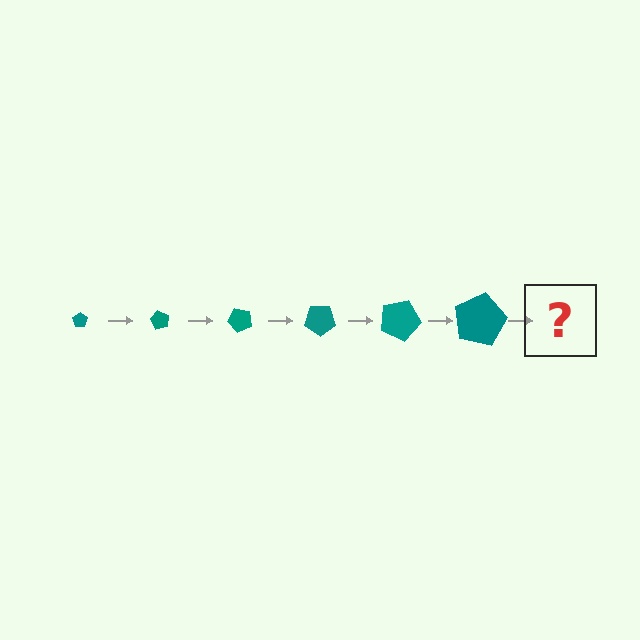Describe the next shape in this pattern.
It should be a pentagon, larger than the previous one and rotated 360 degrees from the start.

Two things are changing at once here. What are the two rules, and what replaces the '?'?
The two rules are that the pentagon grows larger each step and it rotates 60 degrees each step. The '?' should be a pentagon, larger than the previous one and rotated 360 degrees from the start.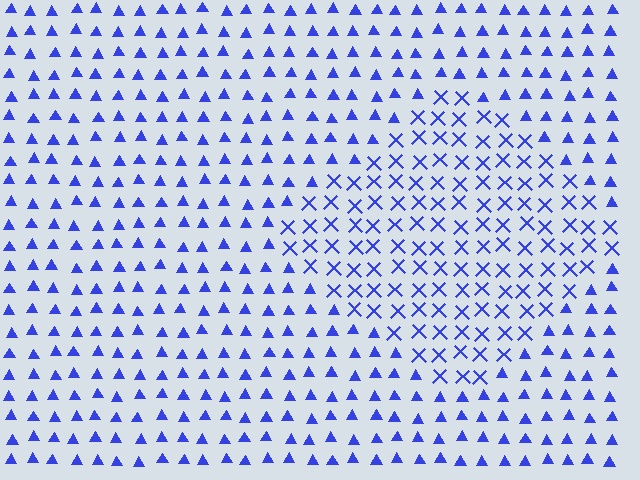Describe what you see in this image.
The image is filled with small blue elements arranged in a uniform grid. A diamond-shaped region contains X marks, while the surrounding area contains triangles. The boundary is defined purely by the change in element shape.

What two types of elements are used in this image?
The image uses X marks inside the diamond region and triangles outside it.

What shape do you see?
I see a diamond.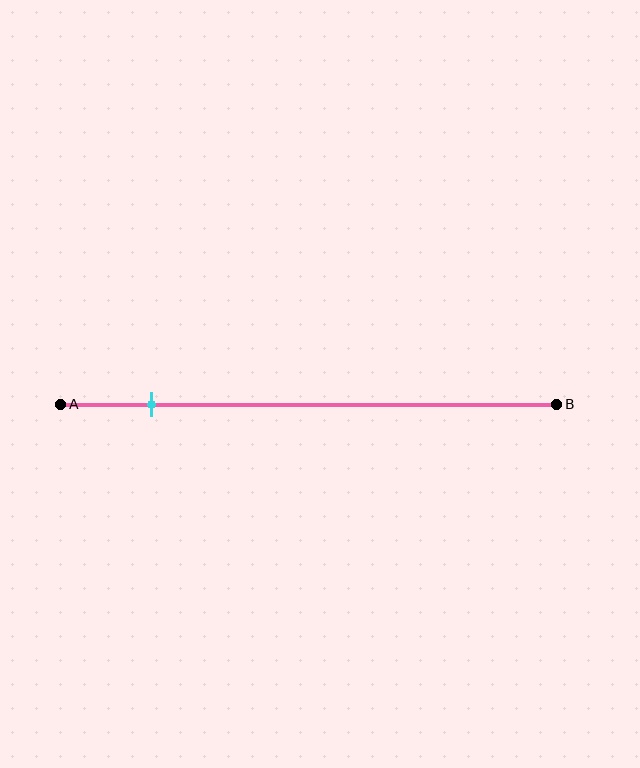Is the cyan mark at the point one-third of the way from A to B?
No, the mark is at about 20% from A, not at the 33% one-third point.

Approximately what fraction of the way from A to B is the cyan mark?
The cyan mark is approximately 20% of the way from A to B.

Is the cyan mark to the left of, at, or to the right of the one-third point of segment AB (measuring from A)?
The cyan mark is to the left of the one-third point of segment AB.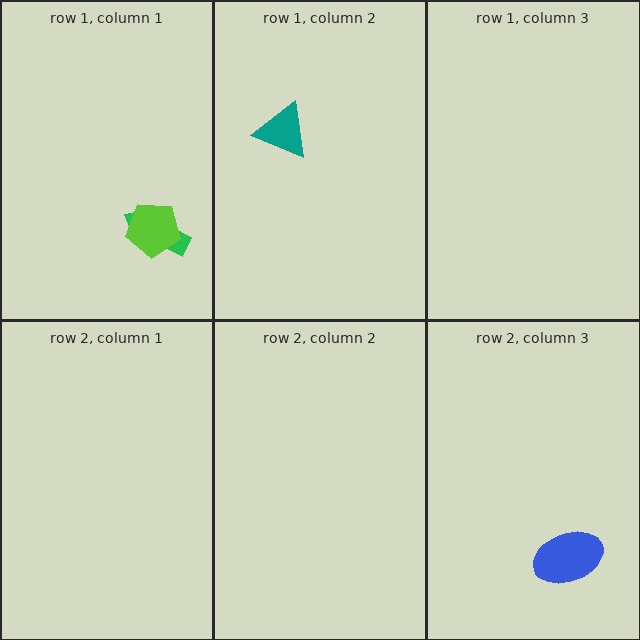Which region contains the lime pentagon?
The row 1, column 1 region.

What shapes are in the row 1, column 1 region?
The green arrow, the lime pentagon.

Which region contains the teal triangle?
The row 1, column 2 region.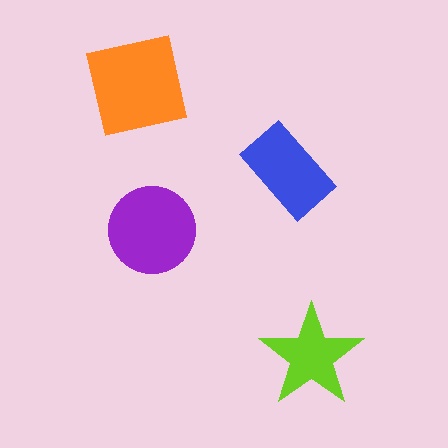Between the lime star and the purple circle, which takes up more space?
The purple circle.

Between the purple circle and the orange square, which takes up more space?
The orange square.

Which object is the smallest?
The lime star.